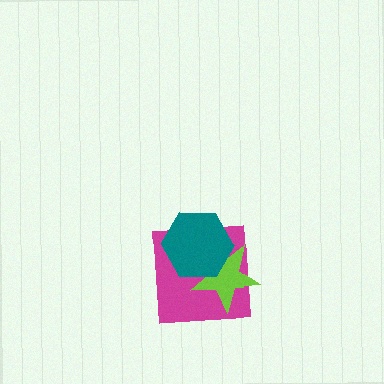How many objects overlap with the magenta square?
2 objects overlap with the magenta square.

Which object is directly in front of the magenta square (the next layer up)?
The lime star is directly in front of the magenta square.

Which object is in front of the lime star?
The teal hexagon is in front of the lime star.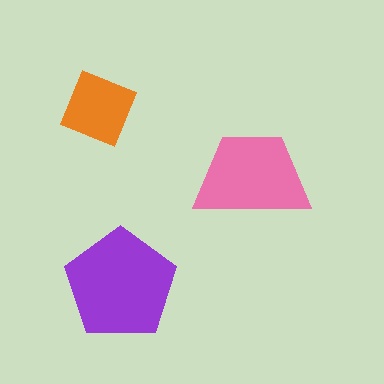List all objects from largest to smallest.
The purple pentagon, the pink trapezoid, the orange diamond.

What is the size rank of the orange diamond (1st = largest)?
3rd.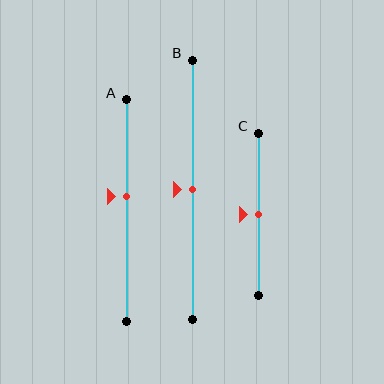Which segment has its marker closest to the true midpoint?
Segment B has its marker closest to the true midpoint.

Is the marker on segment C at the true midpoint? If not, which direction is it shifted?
Yes, the marker on segment C is at the true midpoint.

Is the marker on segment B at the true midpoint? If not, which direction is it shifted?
Yes, the marker on segment B is at the true midpoint.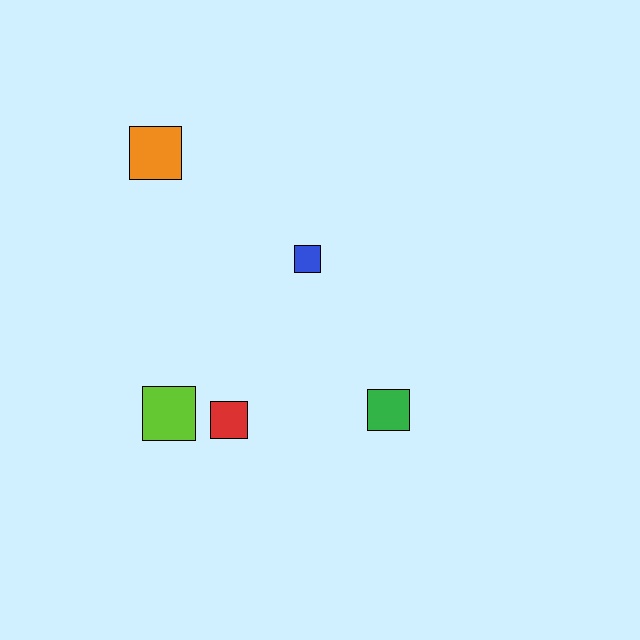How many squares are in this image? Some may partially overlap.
There are 5 squares.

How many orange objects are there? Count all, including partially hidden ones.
There is 1 orange object.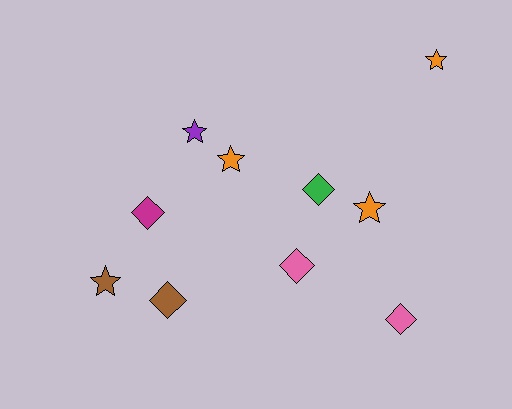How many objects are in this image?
There are 10 objects.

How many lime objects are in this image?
There are no lime objects.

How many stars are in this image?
There are 5 stars.